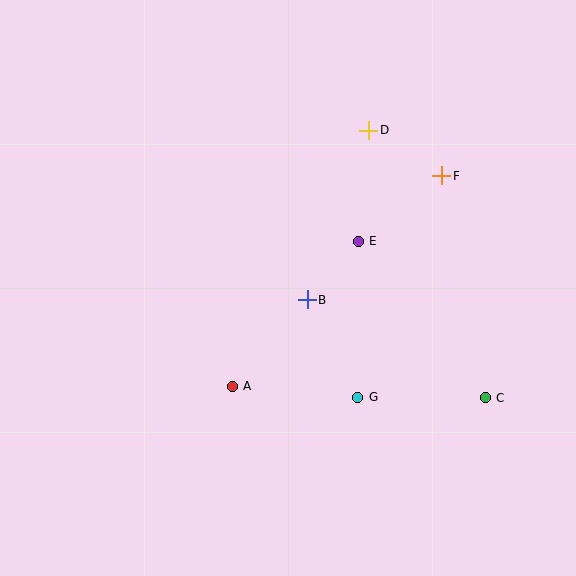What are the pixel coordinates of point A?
Point A is at (232, 386).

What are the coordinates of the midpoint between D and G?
The midpoint between D and G is at (363, 264).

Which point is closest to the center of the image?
Point B at (307, 300) is closest to the center.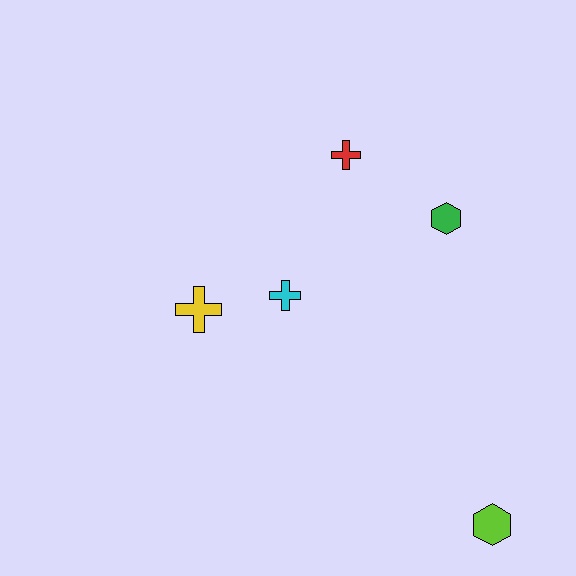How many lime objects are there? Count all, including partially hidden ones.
There is 1 lime object.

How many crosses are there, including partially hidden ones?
There are 3 crosses.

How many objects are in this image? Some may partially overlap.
There are 5 objects.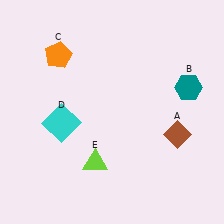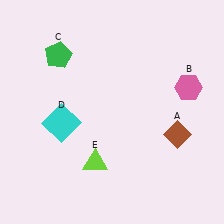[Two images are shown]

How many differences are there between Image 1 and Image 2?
There are 2 differences between the two images.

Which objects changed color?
B changed from teal to pink. C changed from orange to green.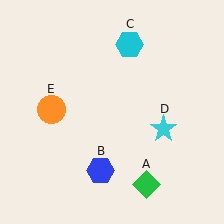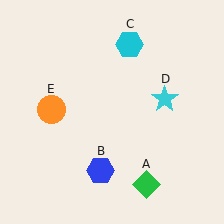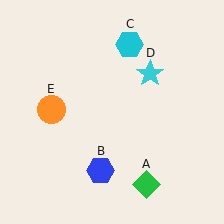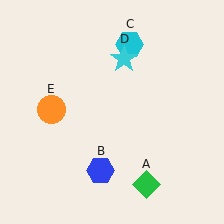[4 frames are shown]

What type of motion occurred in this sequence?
The cyan star (object D) rotated counterclockwise around the center of the scene.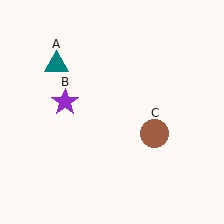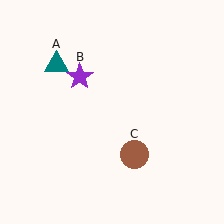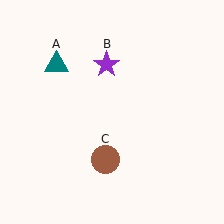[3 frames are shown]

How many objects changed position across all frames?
2 objects changed position: purple star (object B), brown circle (object C).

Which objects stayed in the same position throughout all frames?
Teal triangle (object A) remained stationary.